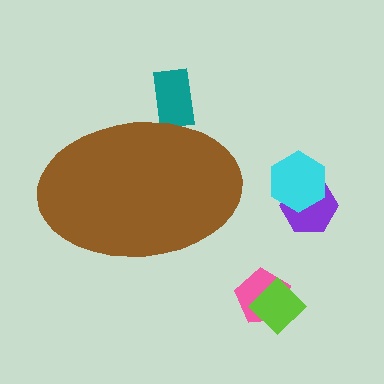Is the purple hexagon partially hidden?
No, the purple hexagon is fully visible.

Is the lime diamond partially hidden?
No, the lime diamond is fully visible.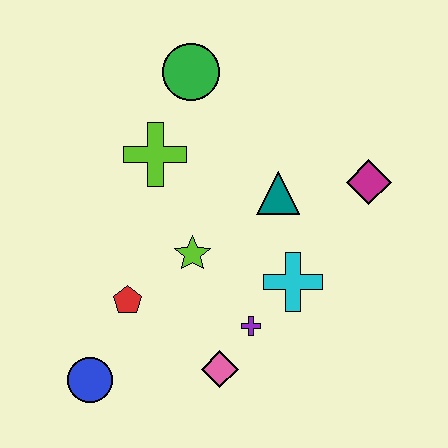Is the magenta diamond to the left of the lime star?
No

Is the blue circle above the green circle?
No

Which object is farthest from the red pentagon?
The magenta diamond is farthest from the red pentagon.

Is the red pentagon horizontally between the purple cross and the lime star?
No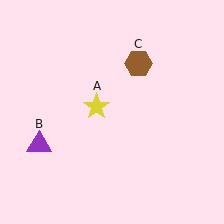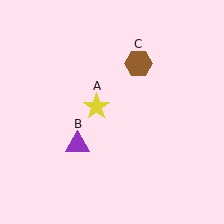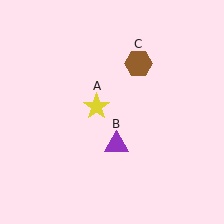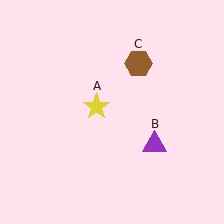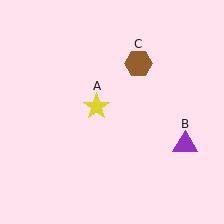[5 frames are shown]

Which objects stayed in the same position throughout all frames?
Yellow star (object A) and brown hexagon (object C) remained stationary.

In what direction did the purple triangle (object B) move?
The purple triangle (object B) moved right.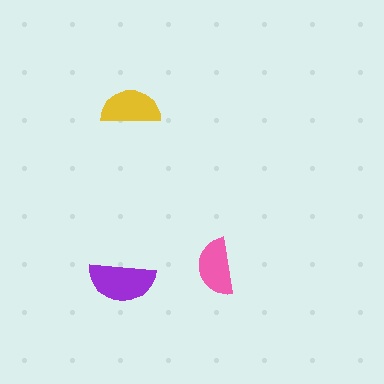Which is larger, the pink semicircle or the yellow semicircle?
The yellow one.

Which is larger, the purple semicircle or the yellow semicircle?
The purple one.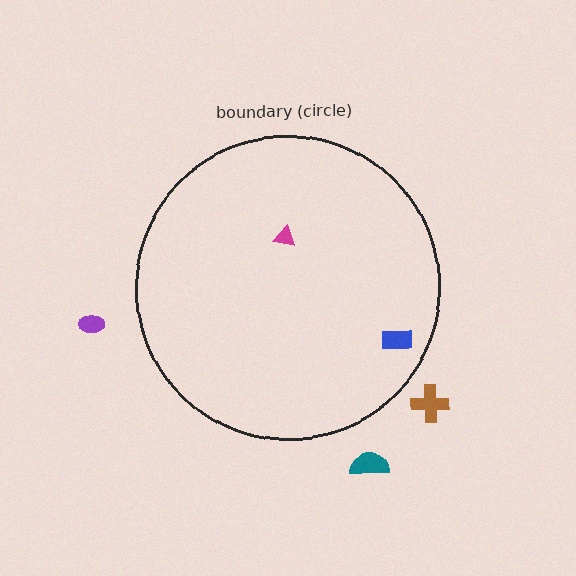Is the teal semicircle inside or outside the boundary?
Outside.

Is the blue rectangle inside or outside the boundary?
Inside.